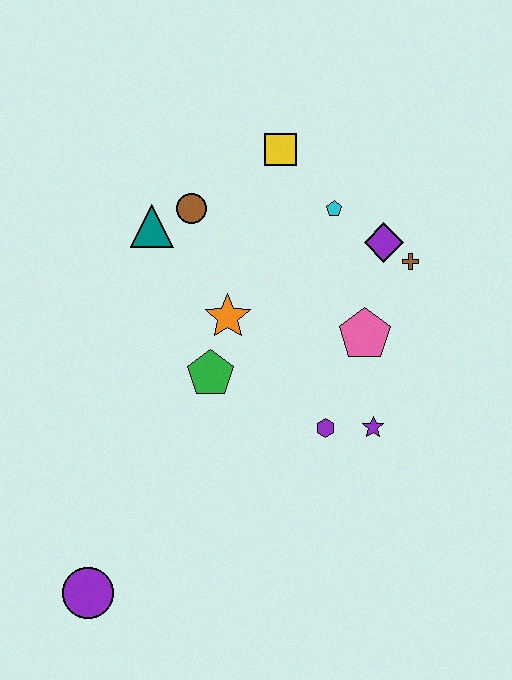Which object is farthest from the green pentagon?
The purple circle is farthest from the green pentagon.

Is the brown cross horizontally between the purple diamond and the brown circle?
No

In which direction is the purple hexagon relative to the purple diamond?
The purple hexagon is below the purple diamond.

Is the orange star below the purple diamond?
Yes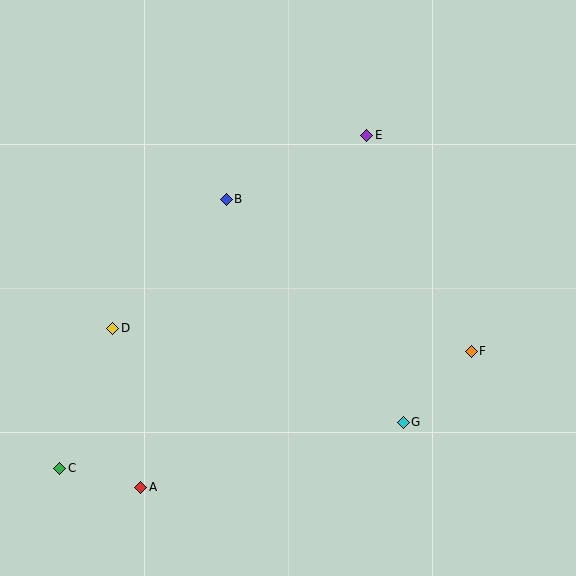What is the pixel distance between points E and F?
The distance between E and F is 240 pixels.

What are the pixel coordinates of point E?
Point E is at (367, 135).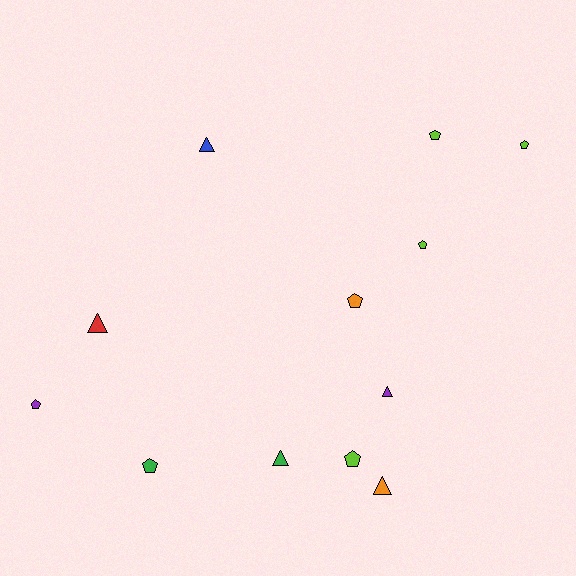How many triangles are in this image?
There are 5 triangles.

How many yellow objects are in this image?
There are no yellow objects.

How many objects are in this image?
There are 12 objects.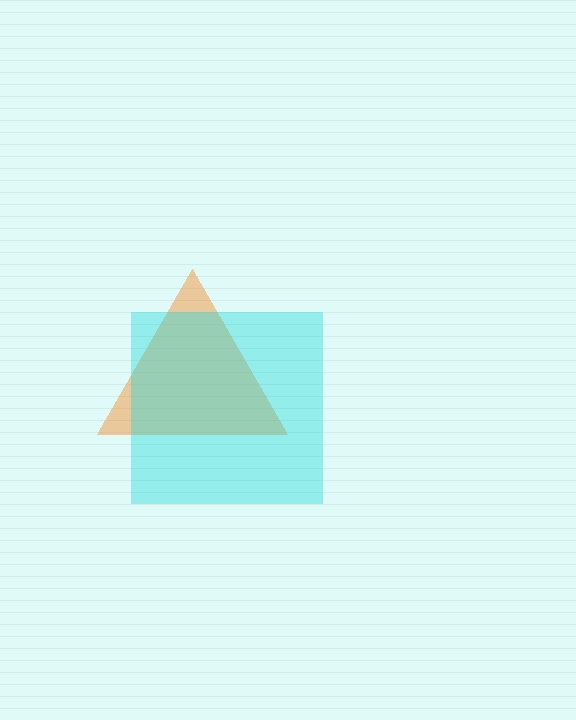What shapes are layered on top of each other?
The layered shapes are: an orange triangle, a cyan square.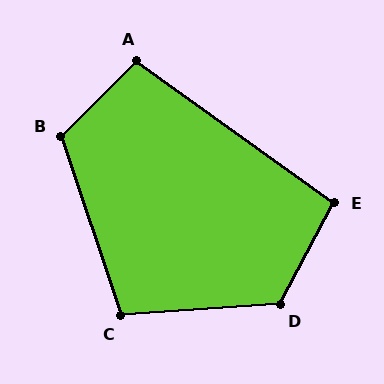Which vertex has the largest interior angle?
D, at approximately 122 degrees.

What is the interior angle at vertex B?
Approximately 117 degrees (obtuse).